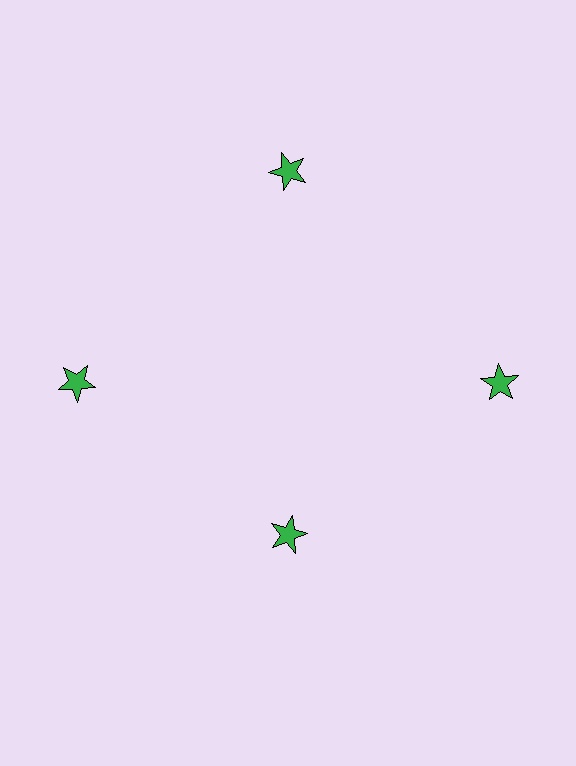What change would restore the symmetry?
The symmetry would be restored by moving it outward, back onto the ring so that all 4 stars sit at equal angles and equal distance from the center.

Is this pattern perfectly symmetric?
No. The 4 green stars are arranged in a ring, but one element near the 6 o'clock position is pulled inward toward the center, breaking the 4-fold rotational symmetry.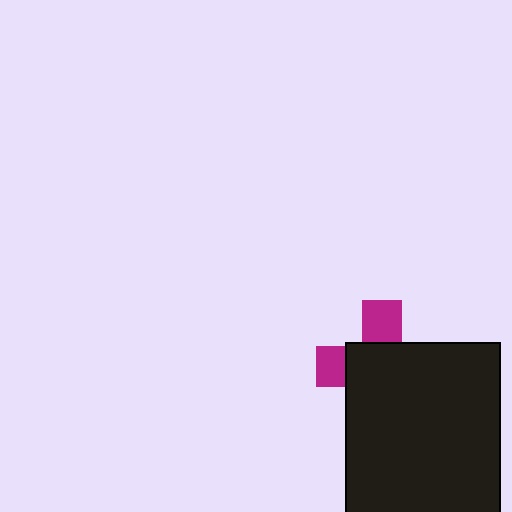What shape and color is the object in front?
The object in front is a black rectangle.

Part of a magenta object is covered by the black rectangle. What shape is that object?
It is a cross.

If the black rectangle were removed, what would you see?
You would see the complete magenta cross.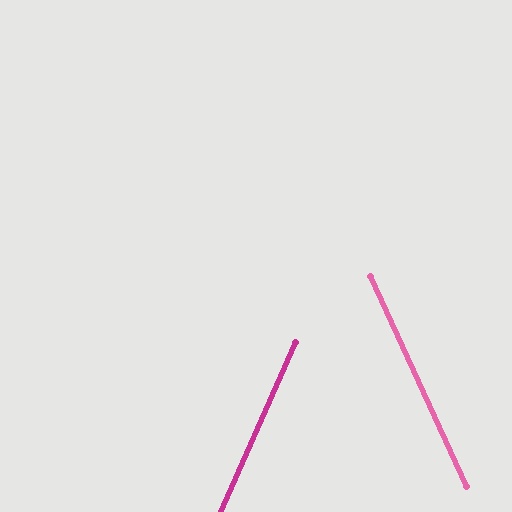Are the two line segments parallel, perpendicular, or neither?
Neither parallel nor perpendicular — they differ by about 48°.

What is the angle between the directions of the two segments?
Approximately 48 degrees.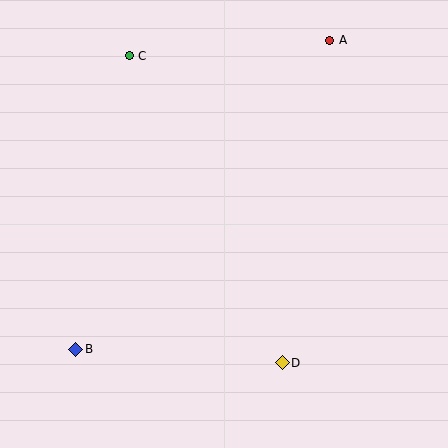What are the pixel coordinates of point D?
Point D is at (282, 363).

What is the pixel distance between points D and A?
The distance between D and A is 326 pixels.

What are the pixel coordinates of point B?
Point B is at (76, 349).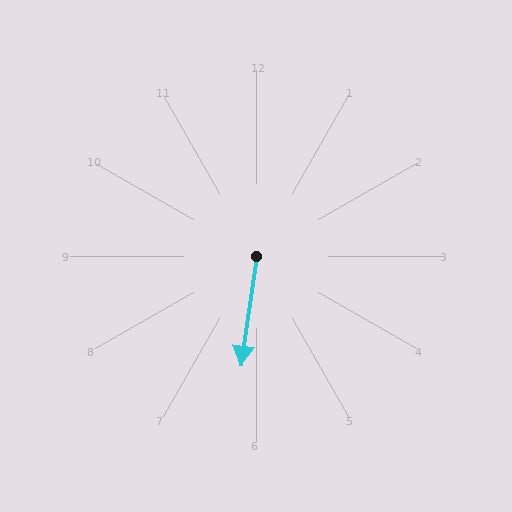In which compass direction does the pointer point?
South.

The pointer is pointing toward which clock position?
Roughly 6 o'clock.